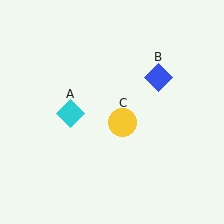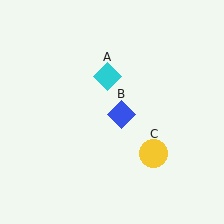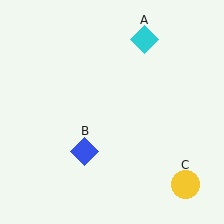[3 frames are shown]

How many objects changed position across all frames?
3 objects changed position: cyan diamond (object A), blue diamond (object B), yellow circle (object C).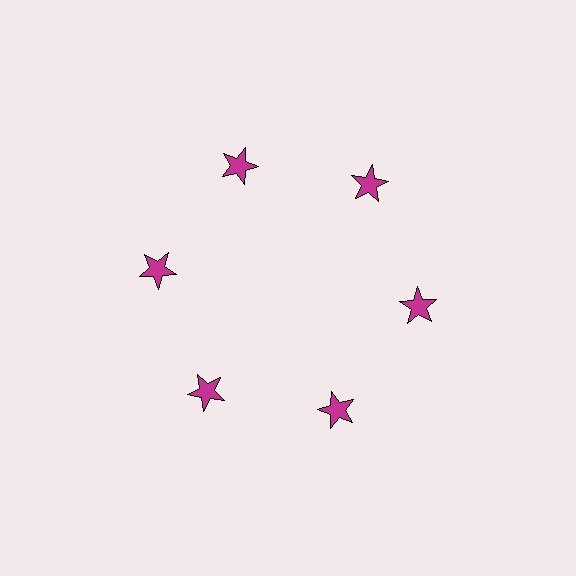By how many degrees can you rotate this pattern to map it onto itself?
The pattern maps onto itself every 60 degrees of rotation.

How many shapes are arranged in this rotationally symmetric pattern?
There are 6 shapes, arranged in 6 groups of 1.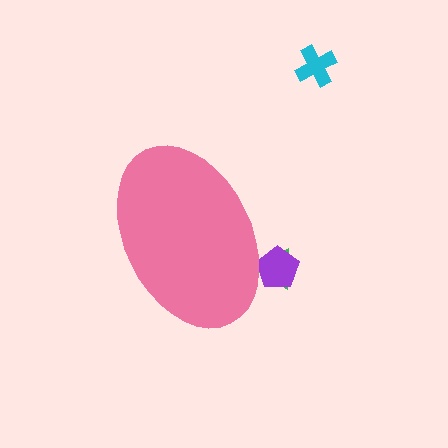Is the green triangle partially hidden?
Yes, the green triangle is partially hidden behind the pink ellipse.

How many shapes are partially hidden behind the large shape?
2 shapes are partially hidden.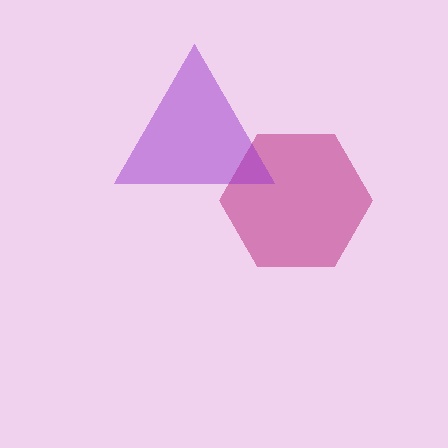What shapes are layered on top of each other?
The layered shapes are: a magenta hexagon, a purple triangle.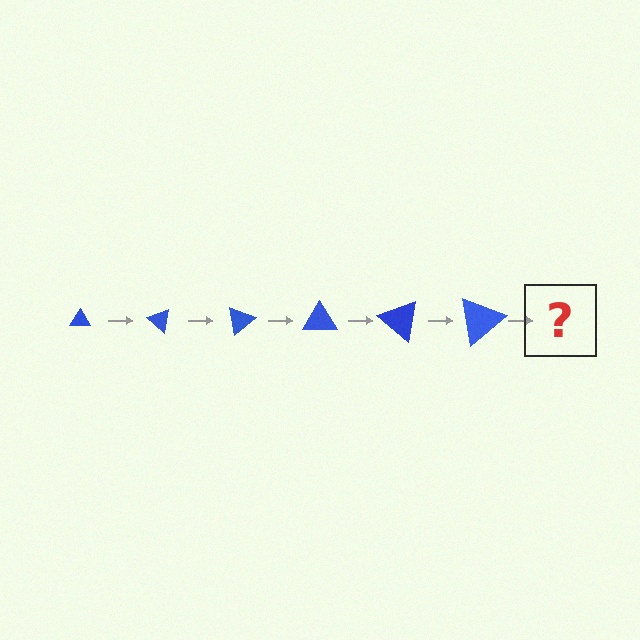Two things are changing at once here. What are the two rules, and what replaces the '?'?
The two rules are that the triangle grows larger each step and it rotates 40 degrees each step. The '?' should be a triangle, larger than the previous one and rotated 240 degrees from the start.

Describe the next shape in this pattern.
It should be a triangle, larger than the previous one and rotated 240 degrees from the start.